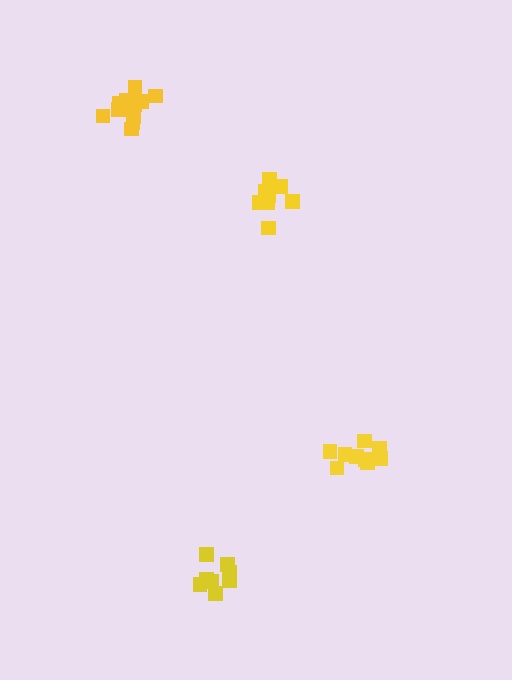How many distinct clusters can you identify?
There are 4 distinct clusters.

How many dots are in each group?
Group 1: 9 dots, Group 2: 10 dots, Group 3: 13 dots, Group 4: 8 dots (40 total).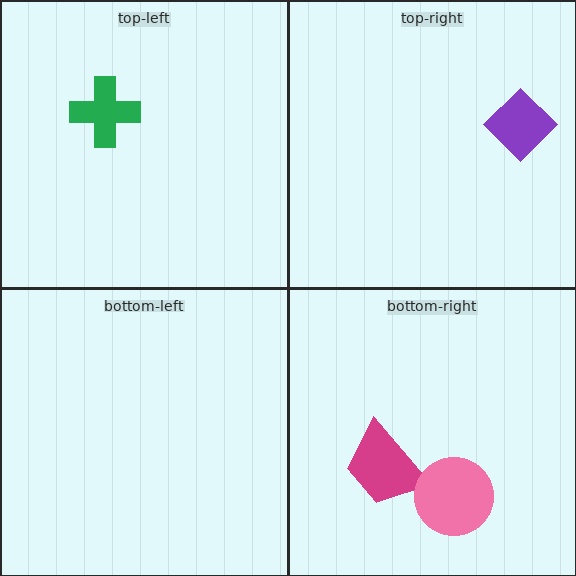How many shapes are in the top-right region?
1.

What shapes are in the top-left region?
The green cross.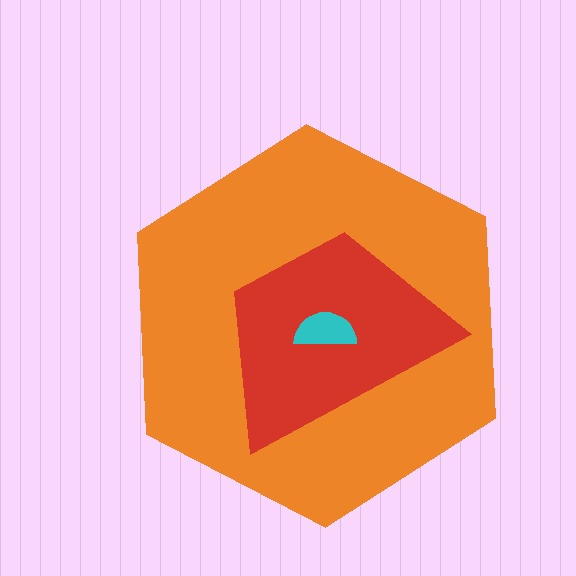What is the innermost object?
The cyan semicircle.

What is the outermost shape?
The orange hexagon.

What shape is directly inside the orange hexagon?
The red trapezoid.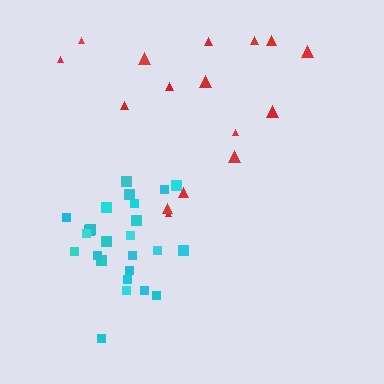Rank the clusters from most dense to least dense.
cyan, red.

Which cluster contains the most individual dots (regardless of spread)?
Cyan (25).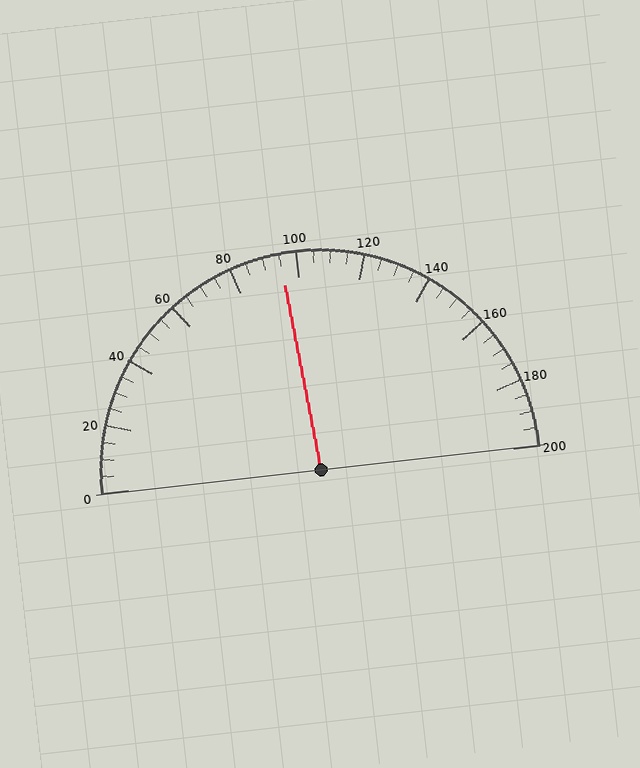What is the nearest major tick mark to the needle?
The nearest major tick mark is 100.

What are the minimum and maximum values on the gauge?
The gauge ranges from 0 to 200.